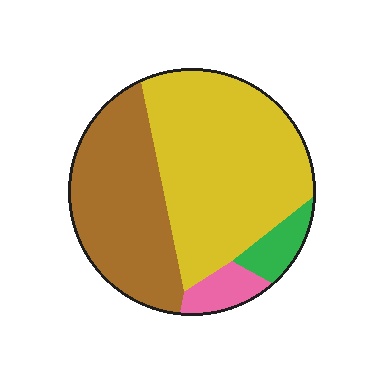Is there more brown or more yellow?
Yellow.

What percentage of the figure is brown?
Brown takes up about three eighths (3/8) of the figure.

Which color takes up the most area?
Yellow, at roughly 50%.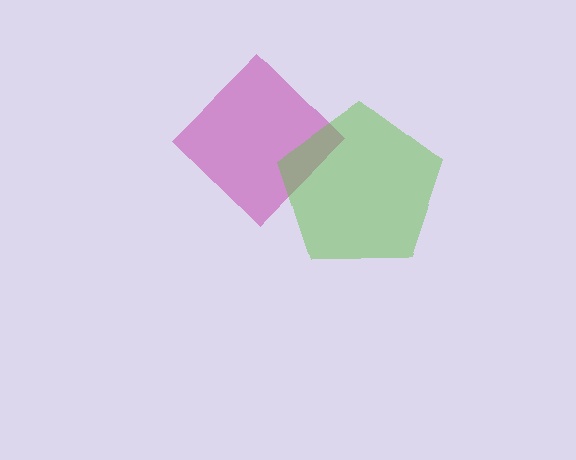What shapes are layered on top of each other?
The layered shapes are: a magenta diamond, a lime pentagon.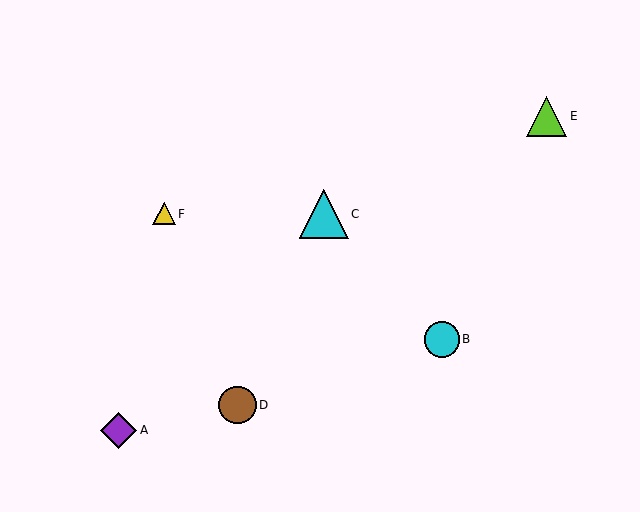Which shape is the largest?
The cyan triangle (labeled C) is the largest.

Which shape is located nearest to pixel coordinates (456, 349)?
The cyan circle (labeled B) at (442, 339) is nearest to that location.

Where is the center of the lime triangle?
The center of the lime triangle is at (547, 116).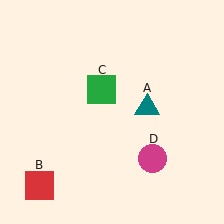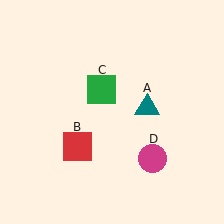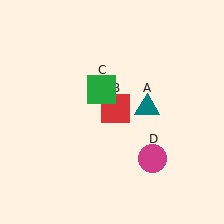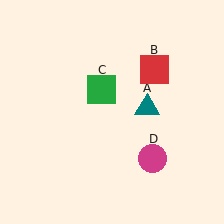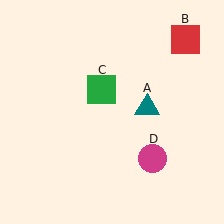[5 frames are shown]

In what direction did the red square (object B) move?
The red square (object B) moved up and to the right.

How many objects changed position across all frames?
1 object changed position: red square (object B).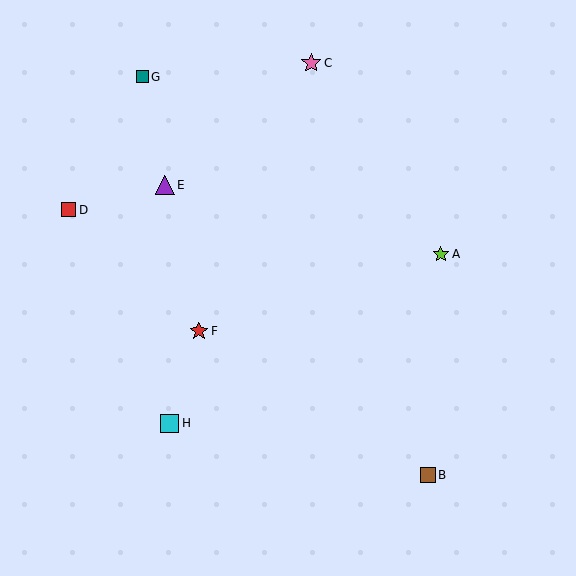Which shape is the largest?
The pink star (labeled C) is the largest.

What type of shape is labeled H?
Shape H is a cyan square.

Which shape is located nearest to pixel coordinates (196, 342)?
The red star (labeled F) at (199, 331) is nearest to that location.